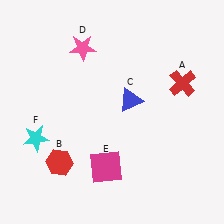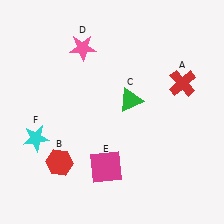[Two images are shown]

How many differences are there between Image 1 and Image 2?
There is 1 difference between the two images.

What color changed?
The triangle (C) changed from blue in Image 1 to green in Image 2.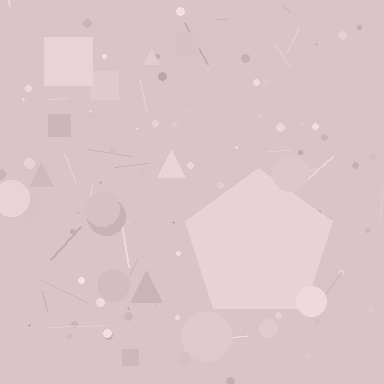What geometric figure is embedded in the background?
A pentagon is embedded in the background.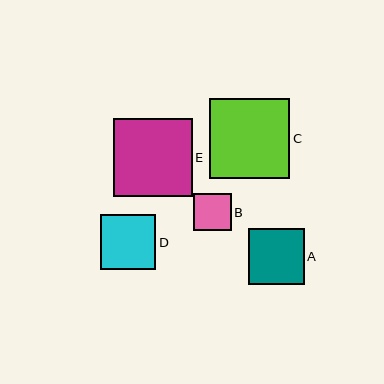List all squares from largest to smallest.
From largest to smallest: C, E, A, D, B.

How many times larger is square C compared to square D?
Square C is approximately 1.5 times the size of square D.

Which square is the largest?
Square C is the largest with a size of approximately 80 pixels.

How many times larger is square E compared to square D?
Square E is approximately 1.4 times the size of square D.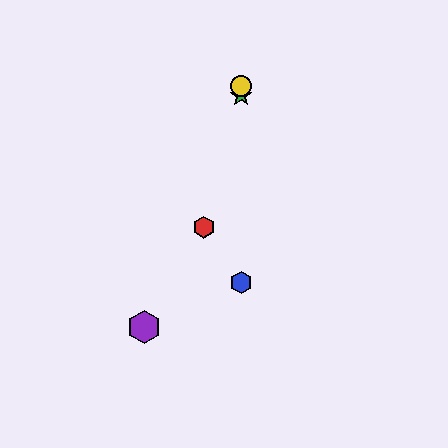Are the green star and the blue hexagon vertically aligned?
Yes, both are at x≈241.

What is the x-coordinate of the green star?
The green star is at x≈241.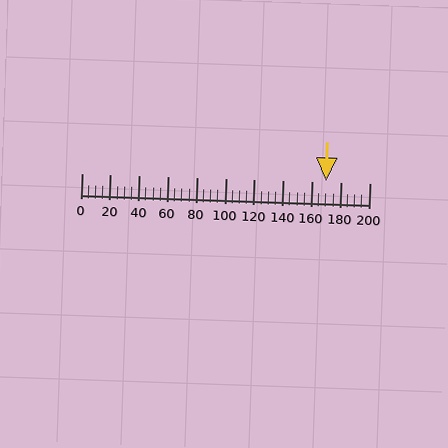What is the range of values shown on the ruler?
The ruler shows values from 0 to 200.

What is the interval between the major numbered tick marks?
The major tick marks are spaced 20 units apart.